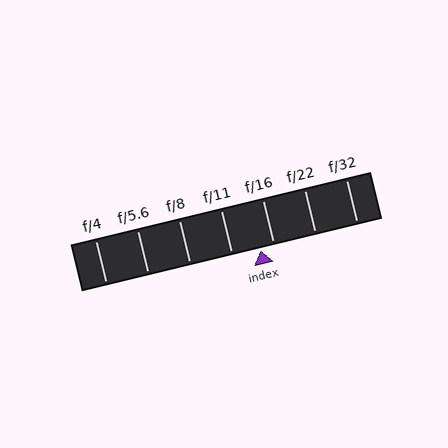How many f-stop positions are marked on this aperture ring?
There are 7 f-stop positions marked.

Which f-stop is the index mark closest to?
The index mark is closest to f/16.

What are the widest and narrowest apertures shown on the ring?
The widest aperture shown is f/4 and the narrowest is f/32.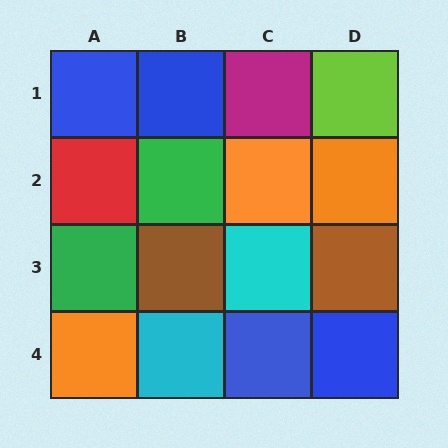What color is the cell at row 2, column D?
Orange.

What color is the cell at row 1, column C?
Magenta.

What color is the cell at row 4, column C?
Blue.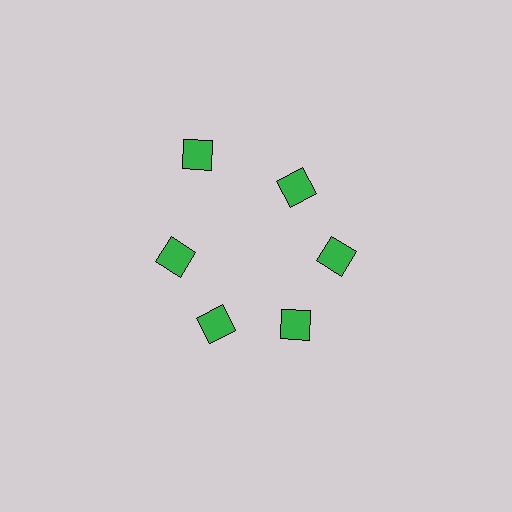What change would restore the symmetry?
The symmetry would be restored by moving it inward, back onto the ring so that all 6 diamonds sit at equal angles and equal distance from the center.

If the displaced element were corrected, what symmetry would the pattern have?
It would have 6-fold rotational symmetry — the pattern would map onto itself every 60 degrees.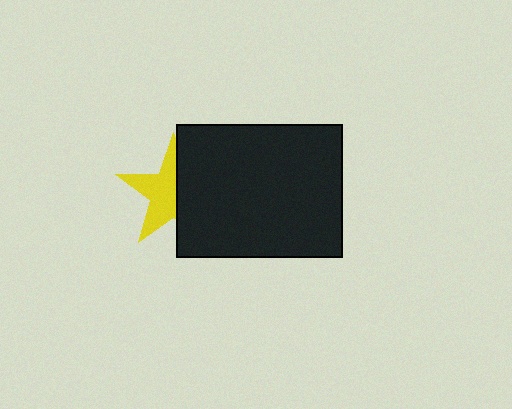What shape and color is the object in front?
The object in front is a black rectangle.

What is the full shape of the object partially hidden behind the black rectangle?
The partially hidden object is a yellow star.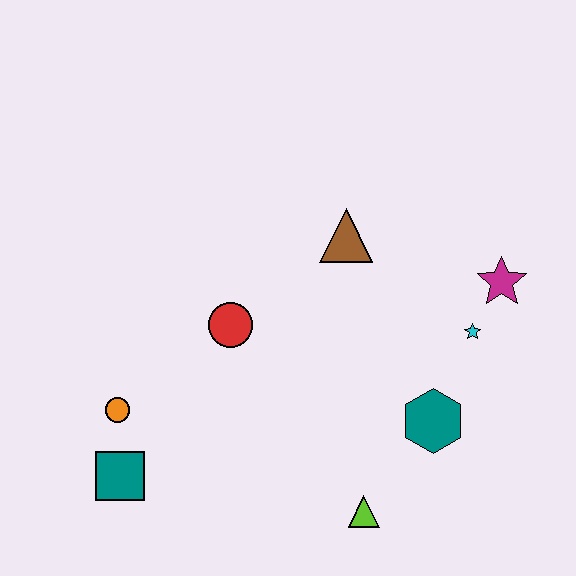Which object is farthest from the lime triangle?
The brown triangle is farthest from the lime triangle.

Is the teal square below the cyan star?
Yes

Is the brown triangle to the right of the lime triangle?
No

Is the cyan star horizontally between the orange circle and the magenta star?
Yes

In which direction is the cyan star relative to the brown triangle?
The cyan star is to the right of the brown triangle.